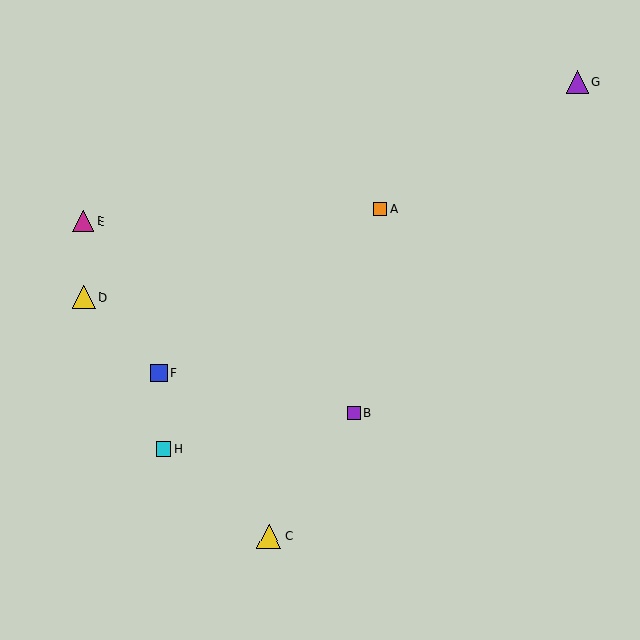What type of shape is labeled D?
Shape D is a yellow triangle.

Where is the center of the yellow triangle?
The center of the yellow triangle is at (269, 536).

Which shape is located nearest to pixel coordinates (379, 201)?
The orange square (labeled A) at (381, 209) is nearest to that location.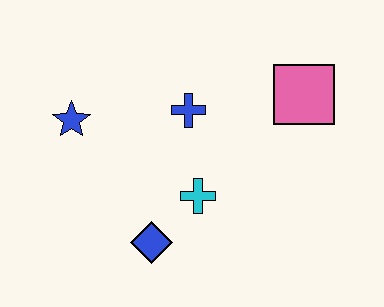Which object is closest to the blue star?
The blue cross is closest to the blue star.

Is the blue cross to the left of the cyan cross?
Yes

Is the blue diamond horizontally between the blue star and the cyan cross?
Yes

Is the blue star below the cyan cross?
No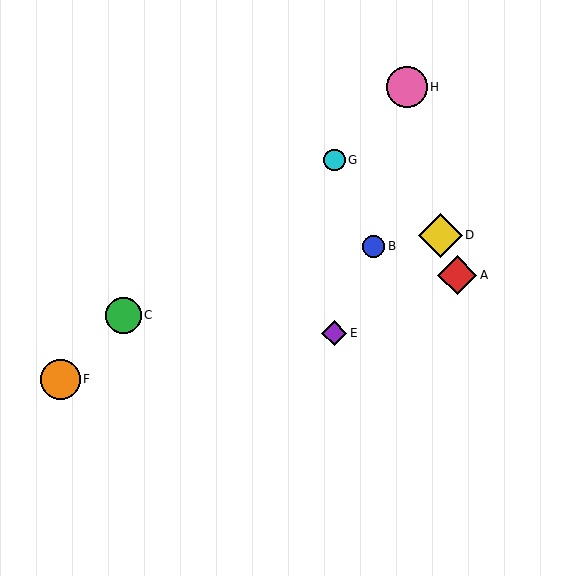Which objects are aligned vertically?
Objects E, G are aligned vertically.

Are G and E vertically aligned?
Yes, both are at x≈334.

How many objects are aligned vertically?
2 objects (E, G) are aligned vertically.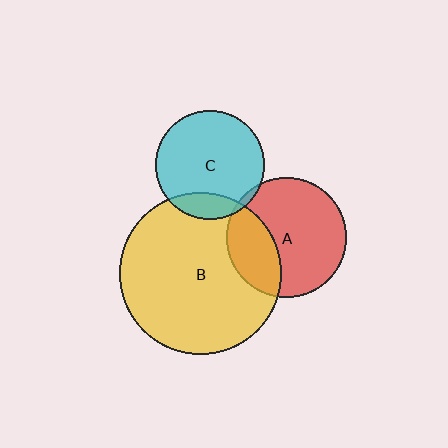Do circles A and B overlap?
Yes.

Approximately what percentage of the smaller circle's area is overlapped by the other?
Approximately 30%.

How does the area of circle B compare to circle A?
Approximately 1.8 times.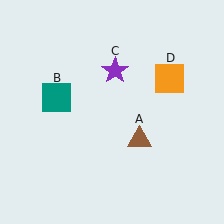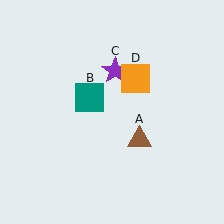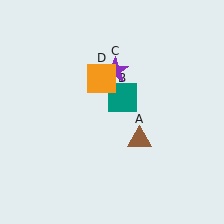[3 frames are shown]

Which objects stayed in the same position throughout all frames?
Brown triangle (object A) and purple star (object C) remained stationary.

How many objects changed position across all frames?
2 objects changed position: teal square (object B), orange square (object D).